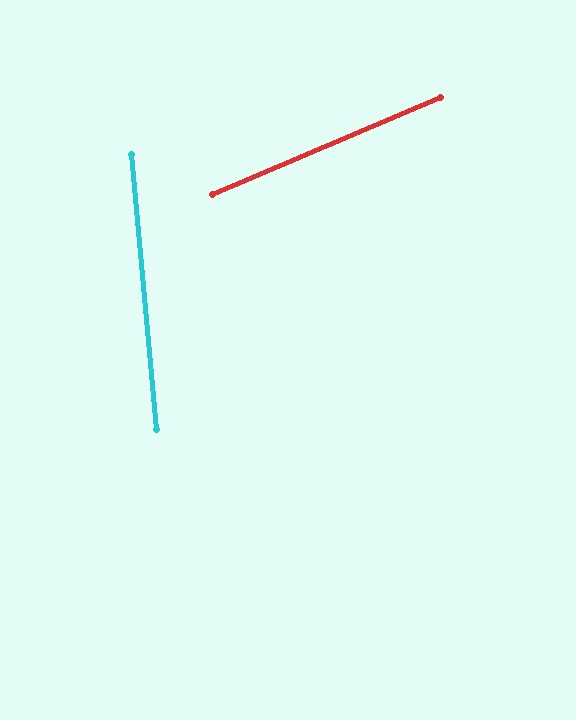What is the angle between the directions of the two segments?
Approximately 72 degrees.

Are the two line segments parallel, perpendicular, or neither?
Neither parallel nor perpendicular — they differ by about 72°.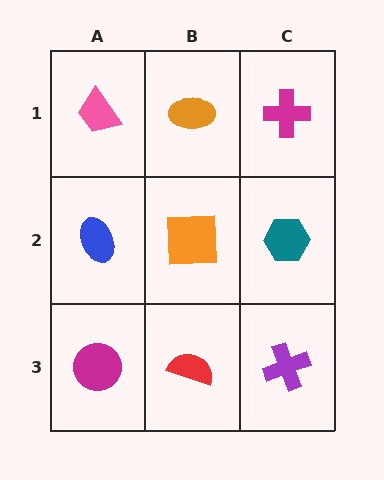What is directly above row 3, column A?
A blue ellipse.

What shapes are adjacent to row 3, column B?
An orange square (row 2, column B), a magenta circle (row 3, column A), a purple cross (row 3, column C).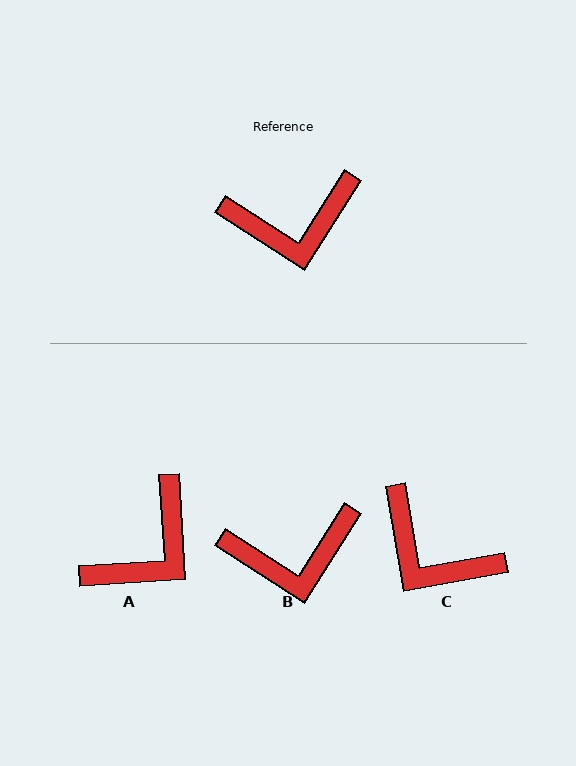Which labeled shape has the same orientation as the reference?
B.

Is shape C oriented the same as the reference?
No, it is off by about 48 degrees.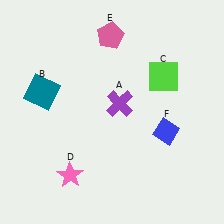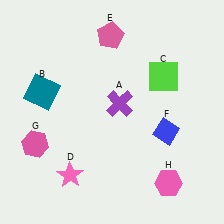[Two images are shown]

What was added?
A pink hexagon (G), a pink hexagon (H) were added in Image 2.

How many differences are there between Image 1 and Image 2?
There are 2 differences between the two images.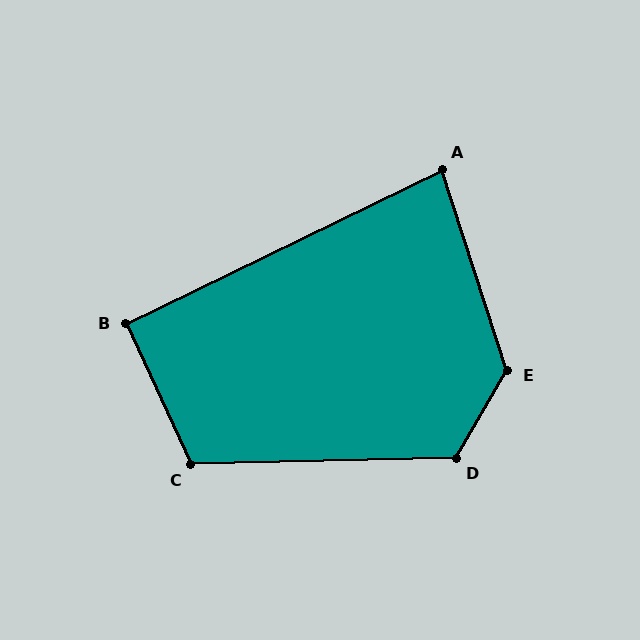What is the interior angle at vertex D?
Approximately 122 degrees (obtuse).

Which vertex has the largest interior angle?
E, at approximately 132 degrees.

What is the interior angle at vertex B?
Approximately 91 degrees (approximately right).